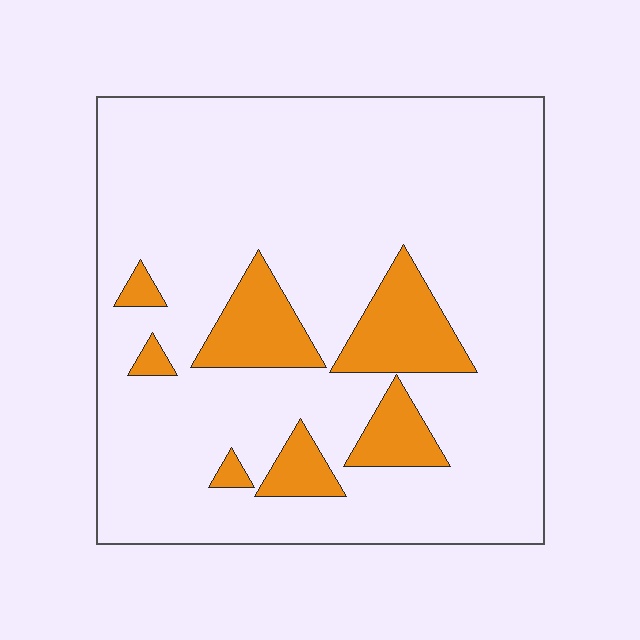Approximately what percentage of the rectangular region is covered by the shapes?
Approximately 15%.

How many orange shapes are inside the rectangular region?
7.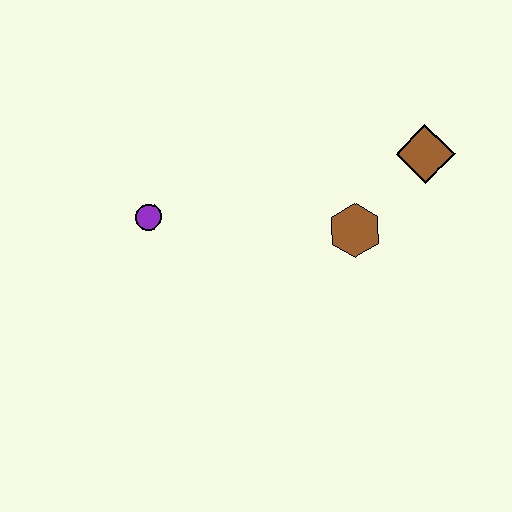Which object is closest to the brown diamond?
The brown hexagon is closest to the brown diamond.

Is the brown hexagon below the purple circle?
Yes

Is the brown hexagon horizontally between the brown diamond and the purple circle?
Yes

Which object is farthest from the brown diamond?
The purple circle is farthest from the brown diamond.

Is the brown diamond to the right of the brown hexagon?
Yes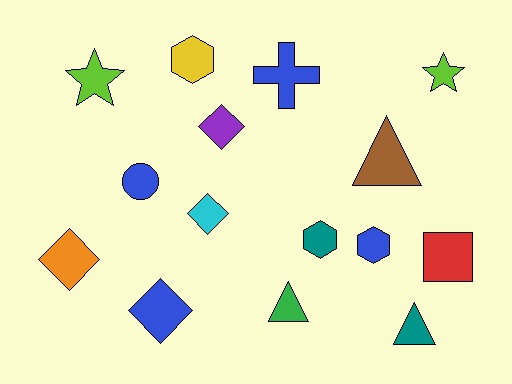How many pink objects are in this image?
There are no pink objects.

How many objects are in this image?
There are 15 objects.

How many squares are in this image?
There is 1 square.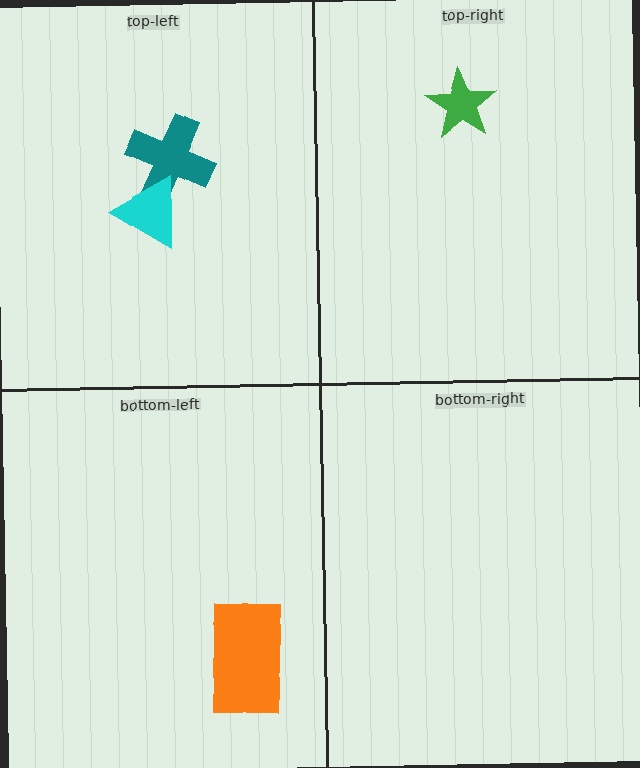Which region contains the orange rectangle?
The bottom-left region.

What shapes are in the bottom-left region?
The orange rectangle.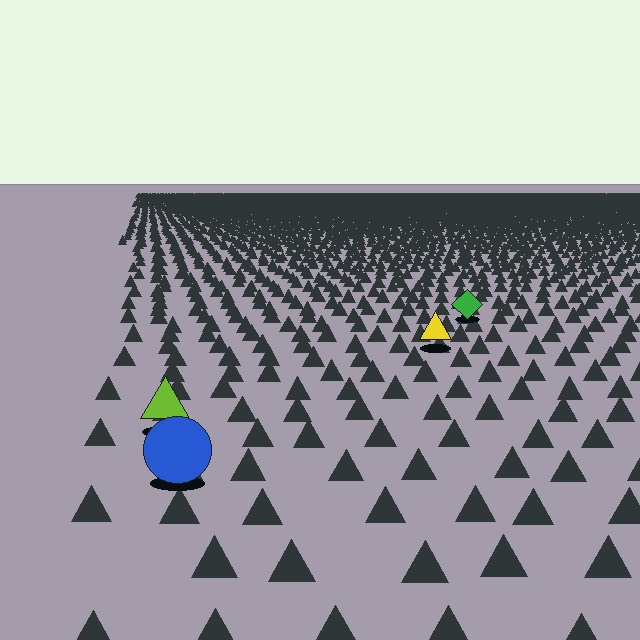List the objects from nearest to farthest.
From nearest to farthest: the blue circle, the lime triangle, the yellow triangle, the green diamond.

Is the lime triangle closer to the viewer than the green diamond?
Yes. The lime triangle is closer — you can tell from the texture gradient: the ground texture is coarser near it.